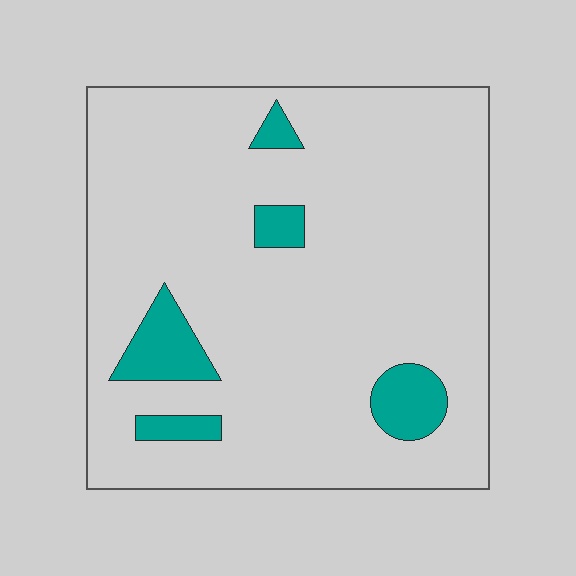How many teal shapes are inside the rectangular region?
5.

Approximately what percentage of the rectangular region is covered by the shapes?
Approximately 10%.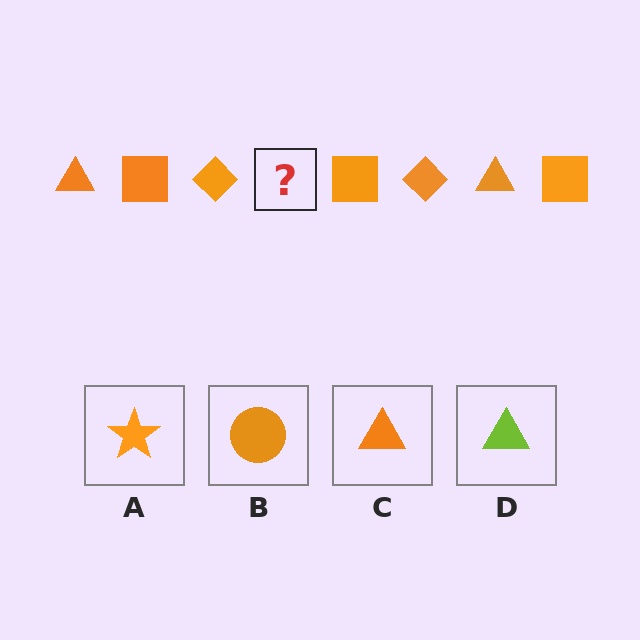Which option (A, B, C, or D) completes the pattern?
C.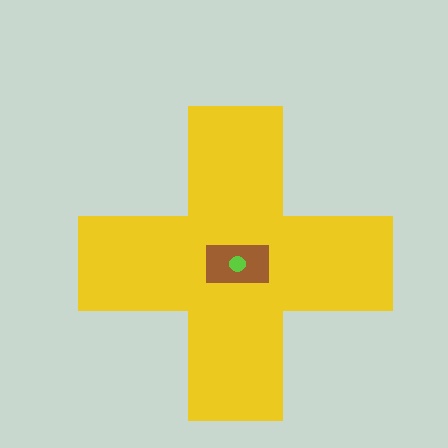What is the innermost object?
The lime circle.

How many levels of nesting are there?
3.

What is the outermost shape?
The yellow cross.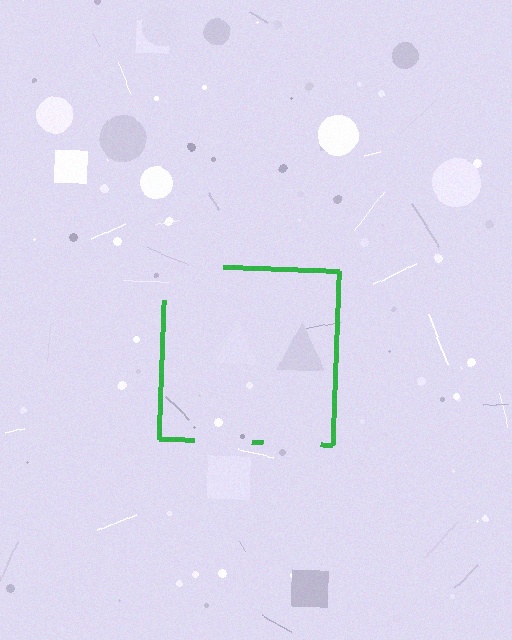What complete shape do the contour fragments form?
The contour fragments form a square.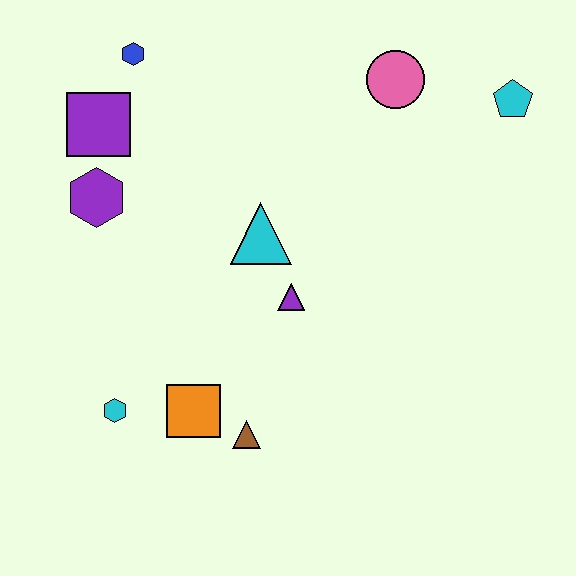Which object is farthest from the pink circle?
The cyan hexagon is farthest from the pink circle.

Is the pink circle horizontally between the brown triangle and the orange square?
No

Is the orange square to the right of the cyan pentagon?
No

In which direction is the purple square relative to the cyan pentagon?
The purple square is to the left of the cyan pentagon.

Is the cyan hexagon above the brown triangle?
Yes